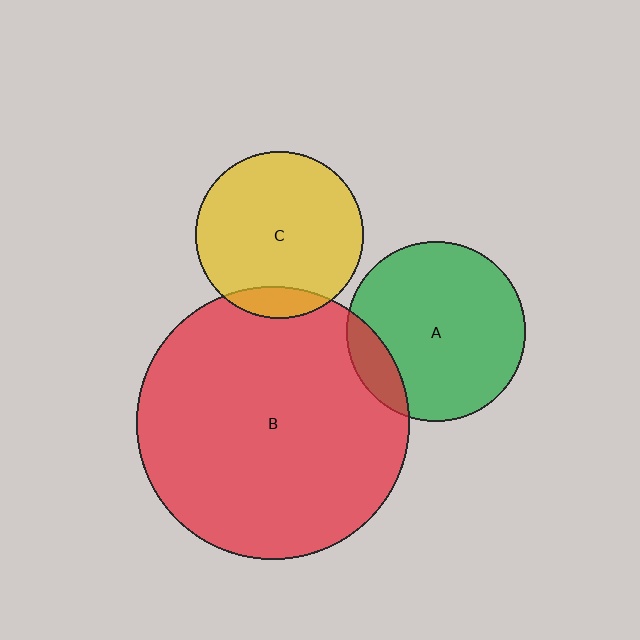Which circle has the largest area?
Circle B (red).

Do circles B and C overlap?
Yes.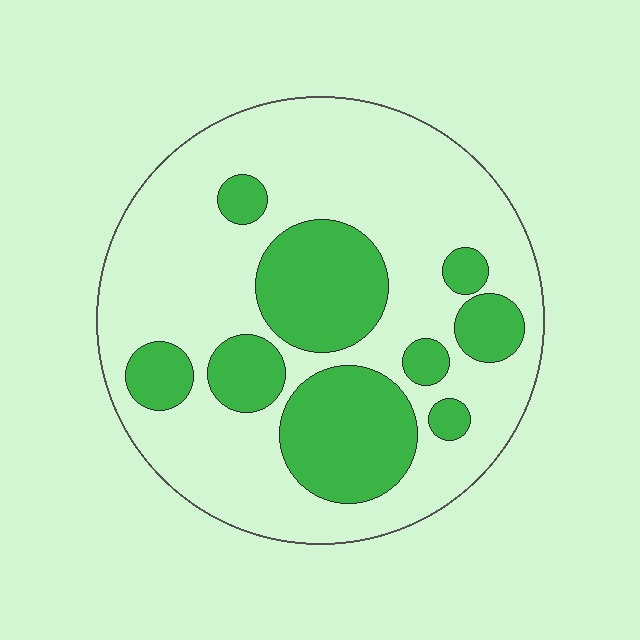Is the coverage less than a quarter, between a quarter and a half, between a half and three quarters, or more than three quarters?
Between a quarter and a half.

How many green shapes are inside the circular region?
9.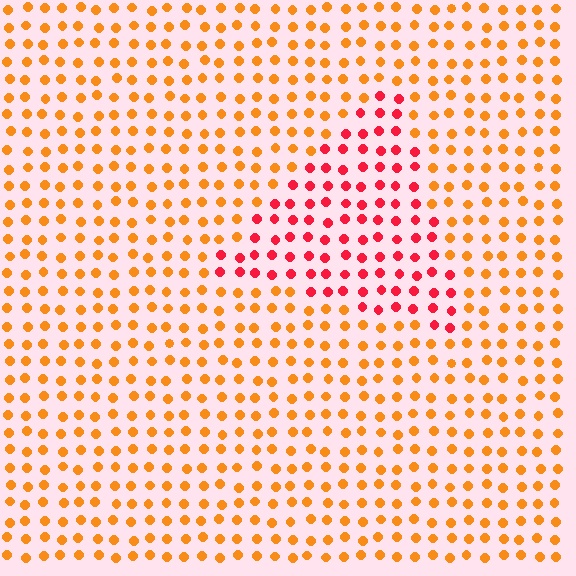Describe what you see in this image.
The image is filled with small orange elements in a uniform arrangement. A triangle-shaped region is visible where the elements are tinted to a slightly different hue, forming a subtle color boundary.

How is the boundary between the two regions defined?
The boundary is defined purely by a slight shift in hue (about 41 degrees). Spacing, size, and orientation are identical on both sides.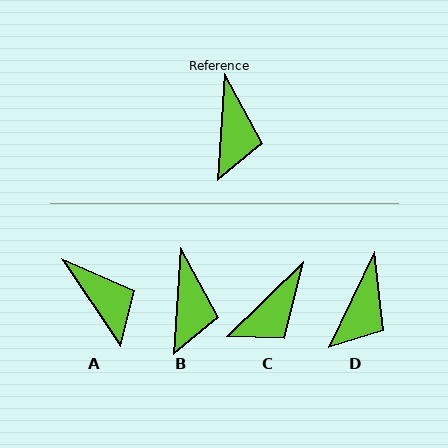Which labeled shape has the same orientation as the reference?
B.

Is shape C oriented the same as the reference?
No, it is off by about 42 degrees.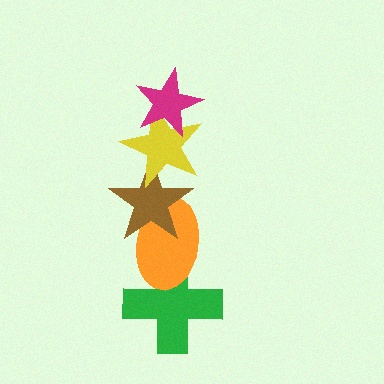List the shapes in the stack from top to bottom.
From top to bottom: the magenta star, the yellow star, the brown star, the orange ellipse, the green cross.